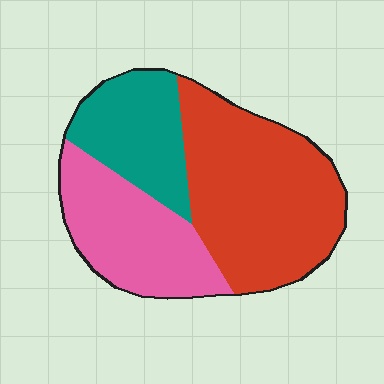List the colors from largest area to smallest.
From largest to smallest: red, pink, teal.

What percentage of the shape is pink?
Pink covers roughly 30% of the shape.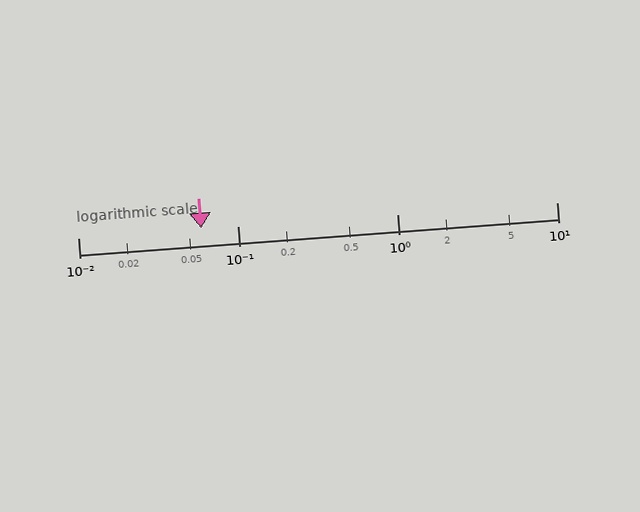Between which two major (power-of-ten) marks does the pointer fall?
The pointer is between 0.01 and 0.1.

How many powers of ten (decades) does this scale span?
The scale spans 3 decades, from 0.01 to 10.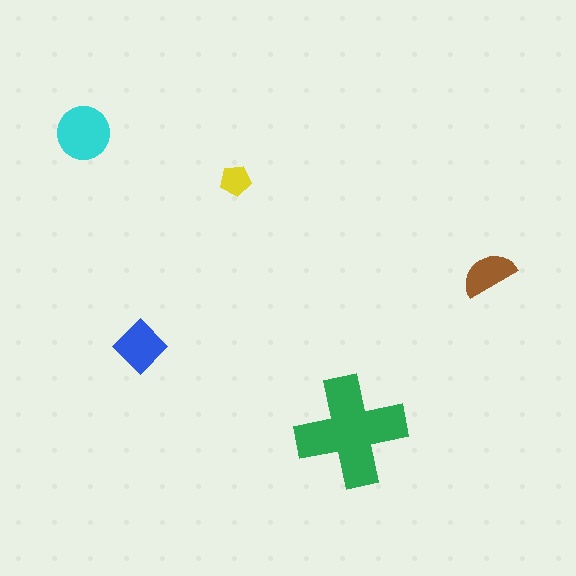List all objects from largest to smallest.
The green cross, the cyan circle, the blue diamond, the brown semicircle, the yellow pentagon.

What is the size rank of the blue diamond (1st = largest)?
3rd.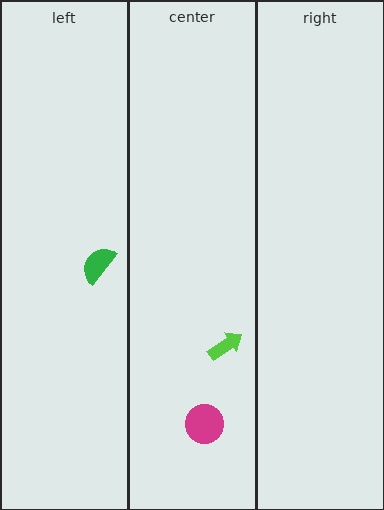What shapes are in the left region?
The green semicircle.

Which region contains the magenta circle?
The center region.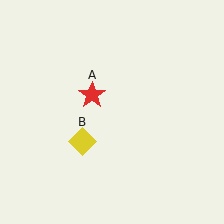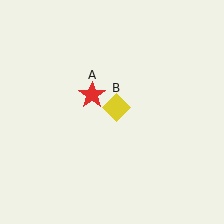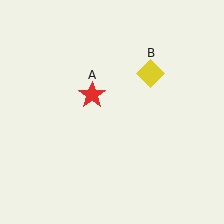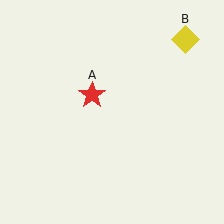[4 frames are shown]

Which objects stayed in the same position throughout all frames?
Red star (object A) remained stationary.